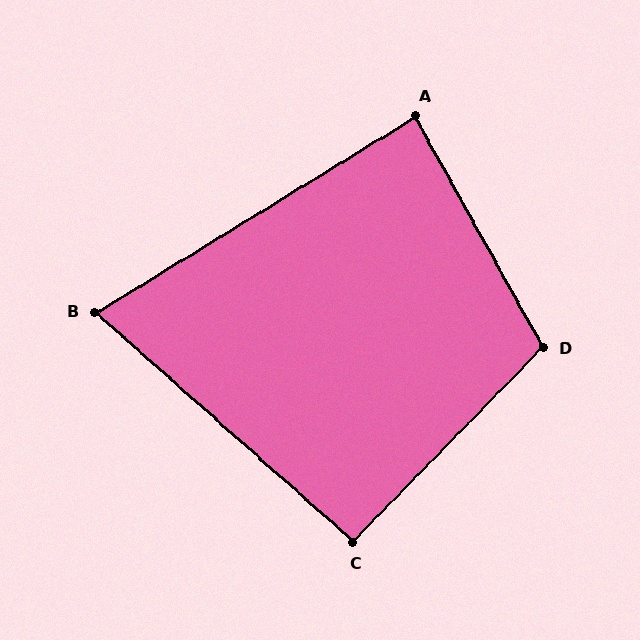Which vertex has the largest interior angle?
D, at approximately 107 degrees.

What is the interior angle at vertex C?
Approximately 92 degrees (approximately right).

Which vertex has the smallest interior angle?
B, at approximately 73 degrees.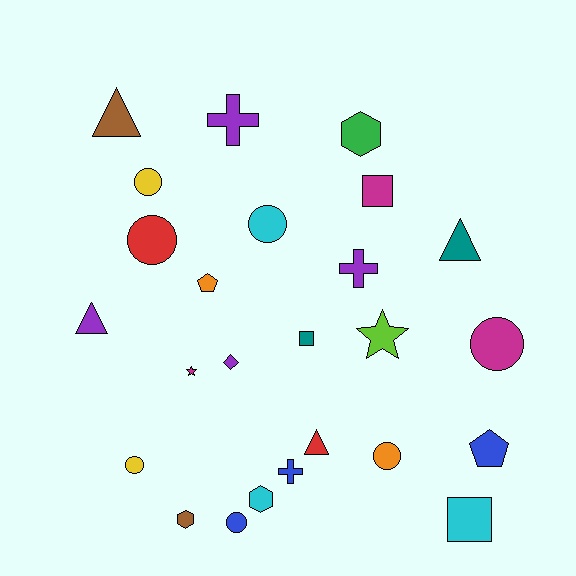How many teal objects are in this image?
There are 2 teal objects.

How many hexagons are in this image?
There are 3 hexagons.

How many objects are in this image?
There are 25 objects.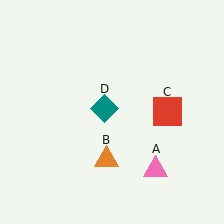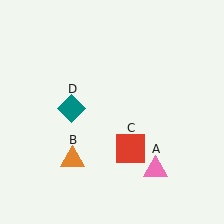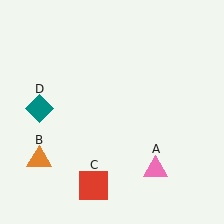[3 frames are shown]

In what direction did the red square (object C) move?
The red square (object C) moved down and to the left.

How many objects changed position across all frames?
3 objects changed position: orange triangle (object B), red square (object C), teal diamond (object D).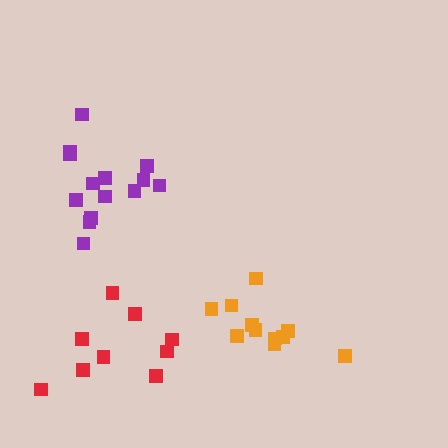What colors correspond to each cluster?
The clusters are colored: purple, red, orange.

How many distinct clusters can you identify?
There are 3 distinct clusters.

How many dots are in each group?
Group 1: 14 dots, Group 2: 9 dots, Group 3: 11 dots (34 total).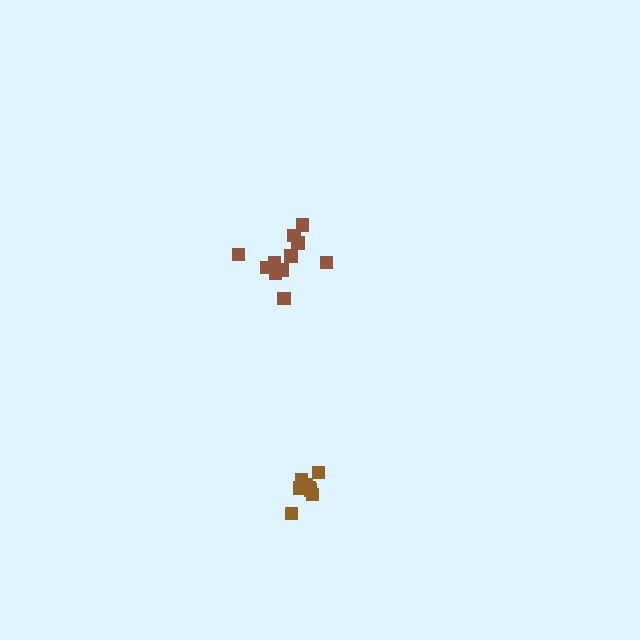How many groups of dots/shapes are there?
There are 2 groups.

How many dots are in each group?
Group 1: 9 dots, Group 2: 11 dots (20 total).